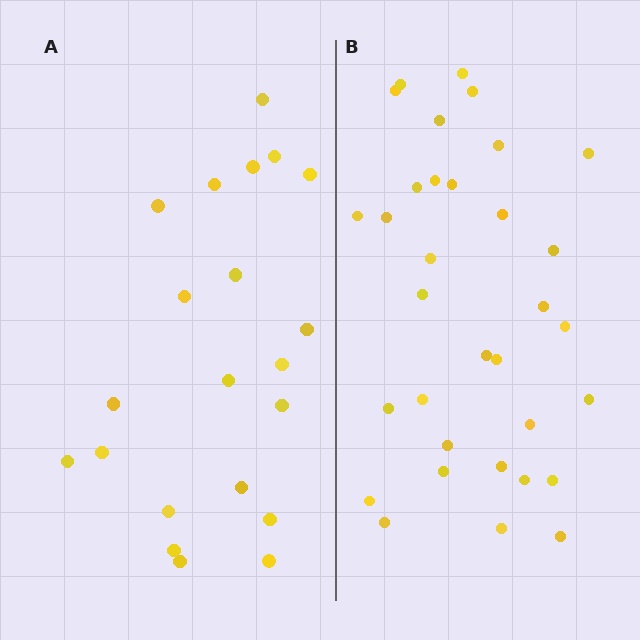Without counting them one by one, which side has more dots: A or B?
Region B (the right region) has more dots.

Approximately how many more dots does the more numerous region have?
Region B has roughly 12 or so more dots than region A.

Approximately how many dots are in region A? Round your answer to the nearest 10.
About 20 dots. (The exact count is 21, which rounds to 20.)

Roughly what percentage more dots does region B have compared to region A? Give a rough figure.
About 55% more.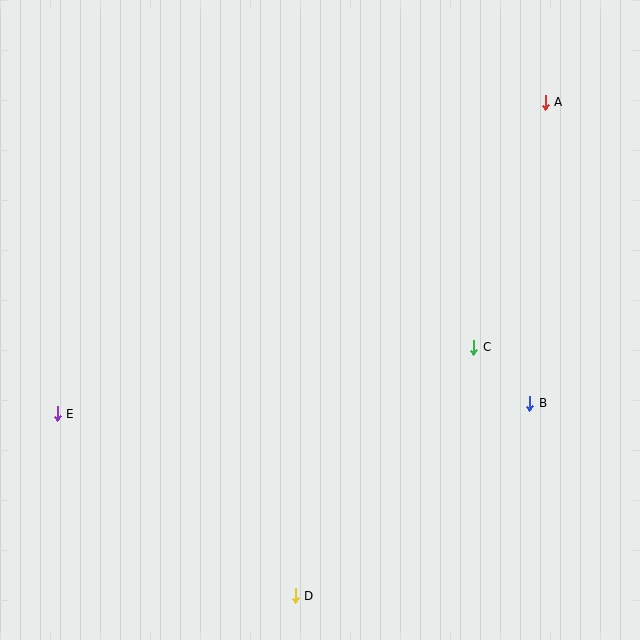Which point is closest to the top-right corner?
Point A is closest to the top-right corner.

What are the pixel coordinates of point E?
Point E is at (57, 414).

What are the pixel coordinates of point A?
Point A is at (545, 102).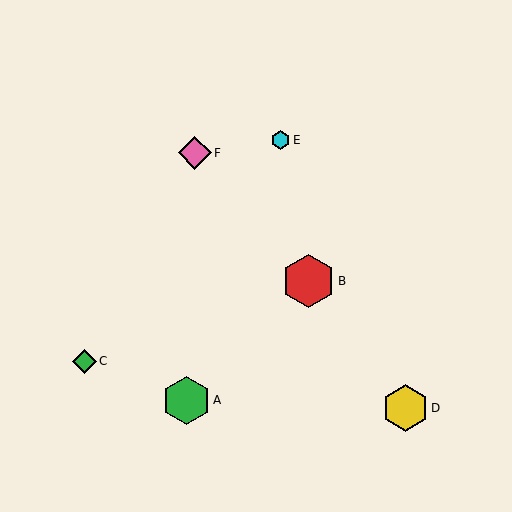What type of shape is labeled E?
Shape E is a cyan hexagon.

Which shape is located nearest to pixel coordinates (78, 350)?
The green diamond (labeled C) at (84, 361) is nearest to that location.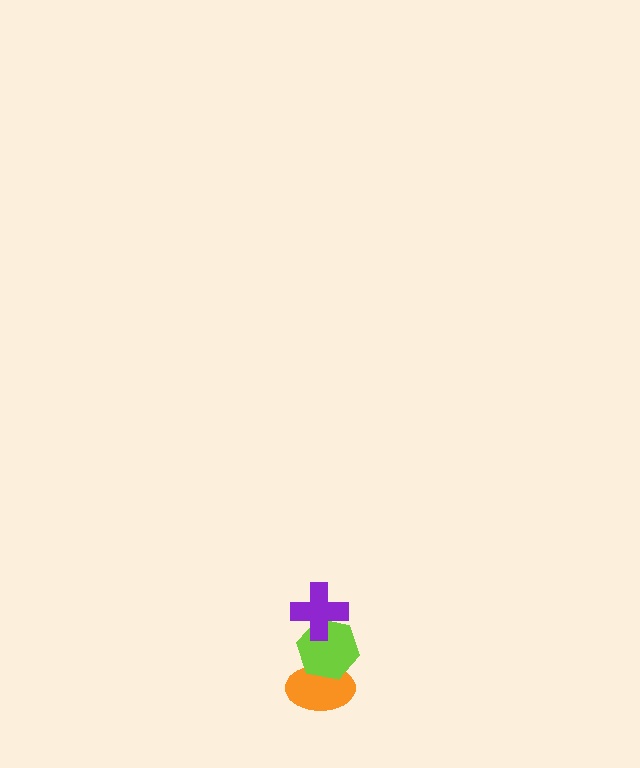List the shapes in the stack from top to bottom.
From top to bottom: the purple cross, the lime hexagon, the orange ellipse.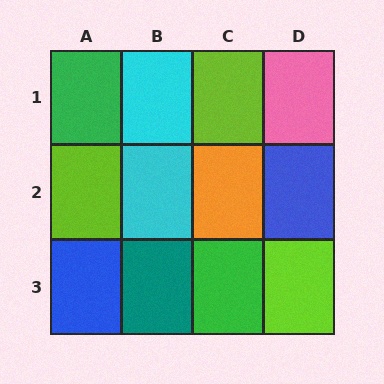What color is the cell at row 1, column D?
Pink.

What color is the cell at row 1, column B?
Cyan.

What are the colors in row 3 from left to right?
Blue, teal, green, lime.